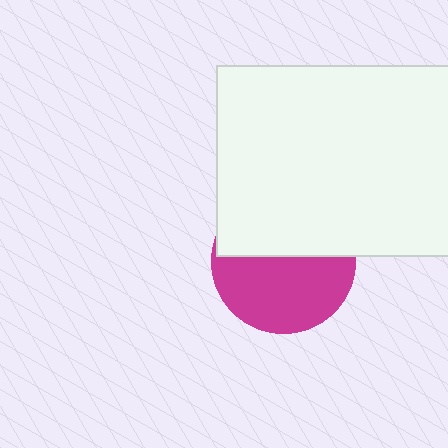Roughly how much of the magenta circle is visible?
About half of it is visible (roughly 54%).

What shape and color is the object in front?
The object in front is a white rectangle.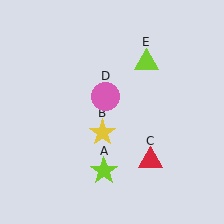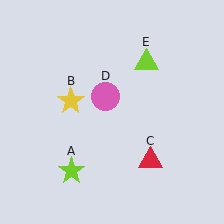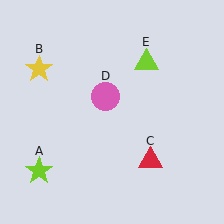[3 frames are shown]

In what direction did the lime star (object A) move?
The lime star (object A) moved left.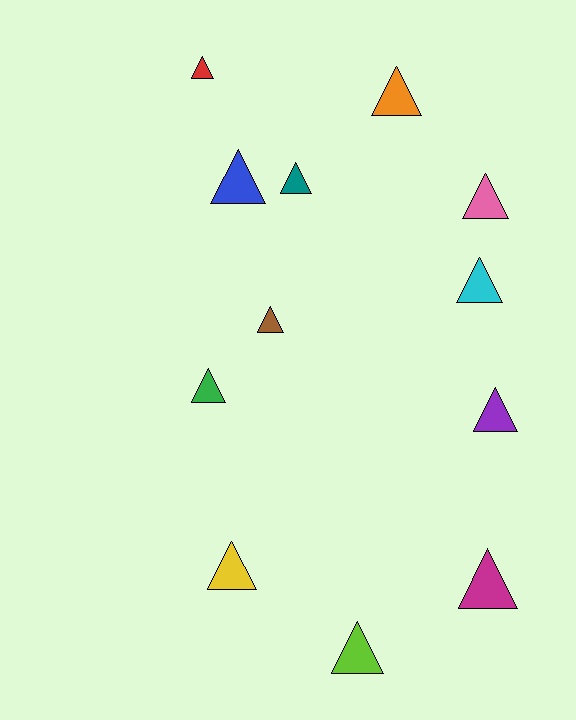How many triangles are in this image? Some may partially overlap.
There are 12 triangles.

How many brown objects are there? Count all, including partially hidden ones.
There is 1 brown object.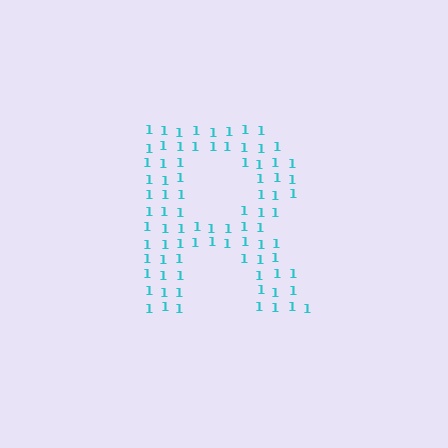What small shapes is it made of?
It is made of small digit 1's.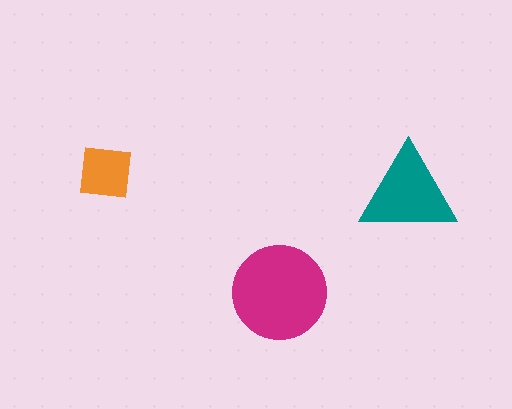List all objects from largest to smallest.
The magenta circle, the teal triangle, the orange square.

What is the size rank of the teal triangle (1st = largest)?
2nd.